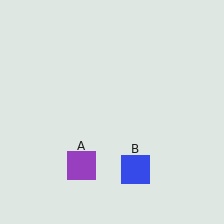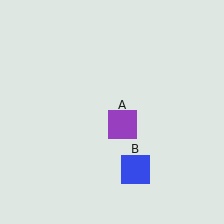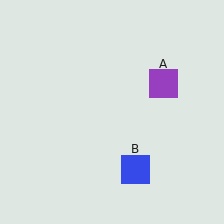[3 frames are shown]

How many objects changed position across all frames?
1 object changed position: purple square (object A).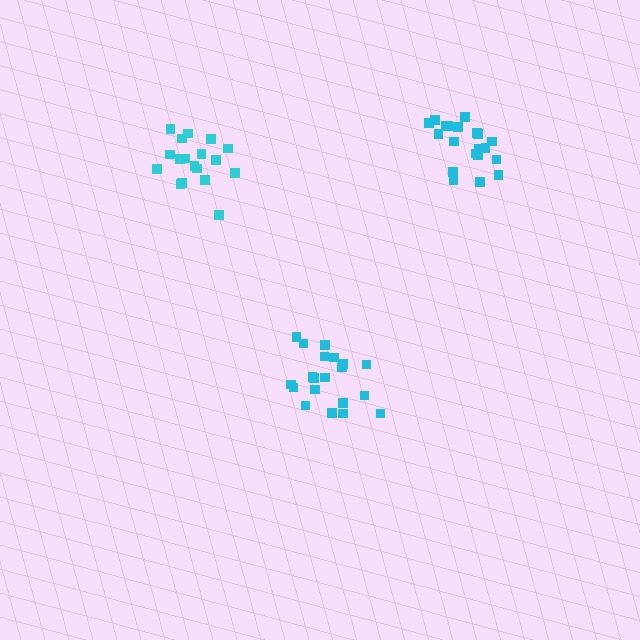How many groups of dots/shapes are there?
There are 3 groups.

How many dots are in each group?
Group 1: 18 dots, Group 2: 20 dots, Group 3: 20 dots (58 total).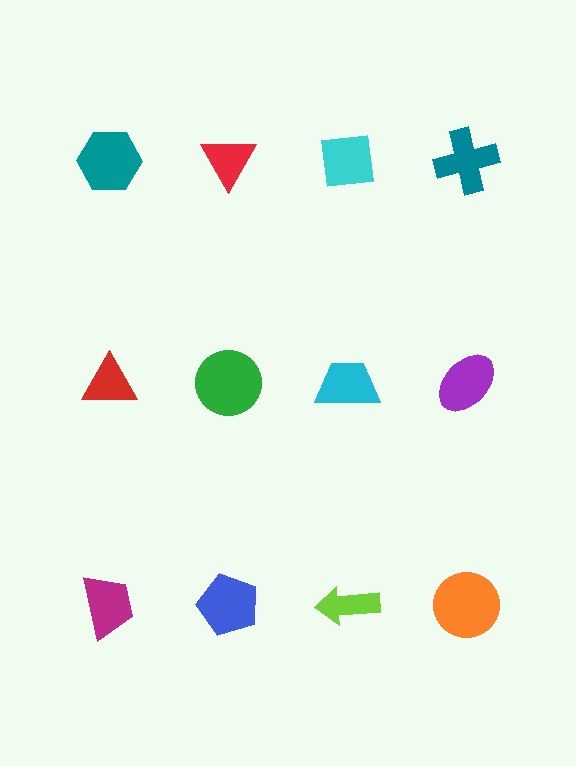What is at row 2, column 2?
A green circle.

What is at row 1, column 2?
A red triangle.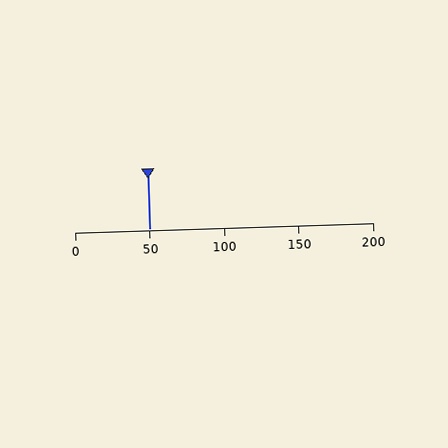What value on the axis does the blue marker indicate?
The marker indicates approximately 50.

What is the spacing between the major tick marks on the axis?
The major ticks are spaced 50 apart.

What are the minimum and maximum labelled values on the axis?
The axis runs from 0 to 200.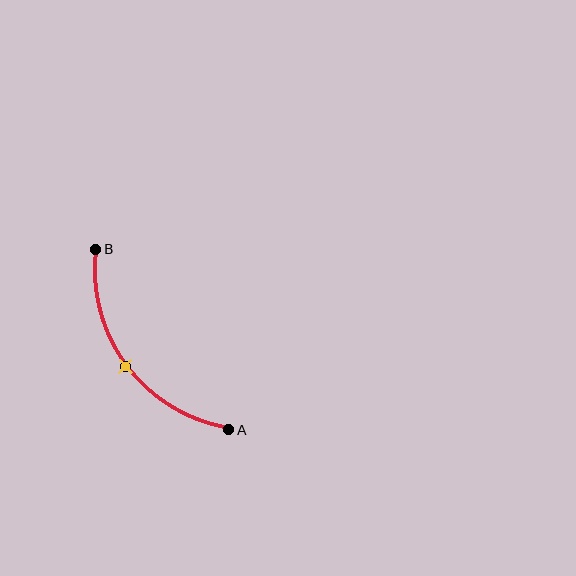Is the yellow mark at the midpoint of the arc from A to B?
Yes. The yellow mark lies on the arc at equal arc-length from both A and B — it is the arc midpoint.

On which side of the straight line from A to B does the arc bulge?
The arc bulges below and to the left of the straight line connecting A and B.